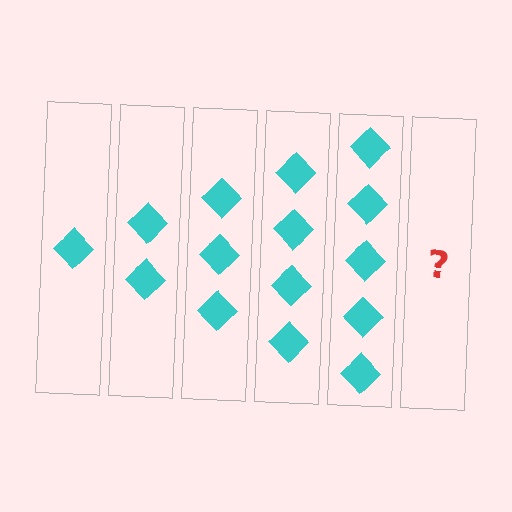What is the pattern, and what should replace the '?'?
The pattern is that each step adds one more diamond. The '?' should be 6 diamonds.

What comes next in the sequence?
The next element should be 6 diamonds.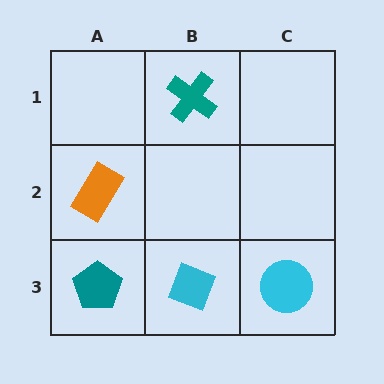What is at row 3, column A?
A teal pentagon.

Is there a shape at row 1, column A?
No, that cell is empty.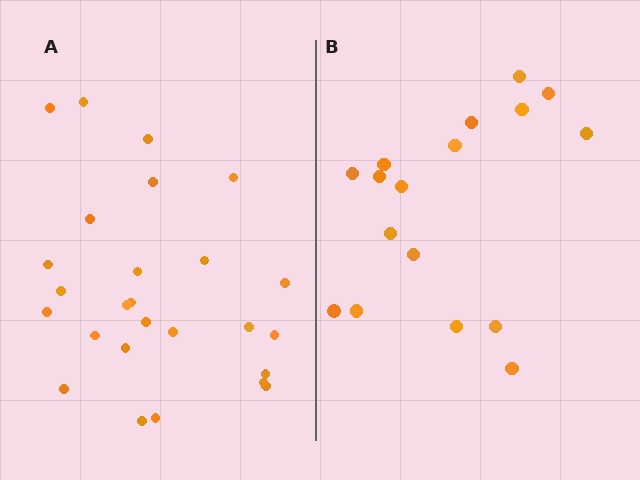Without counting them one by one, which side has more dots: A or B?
Region A (the left region) has more dots.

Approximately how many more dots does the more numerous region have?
Region A has roughly 8 or so more dots than region B.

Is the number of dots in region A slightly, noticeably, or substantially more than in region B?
Region A has substantially more. The ratio is roughly 1.5 to 1.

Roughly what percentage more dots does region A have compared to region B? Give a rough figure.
About 55% more.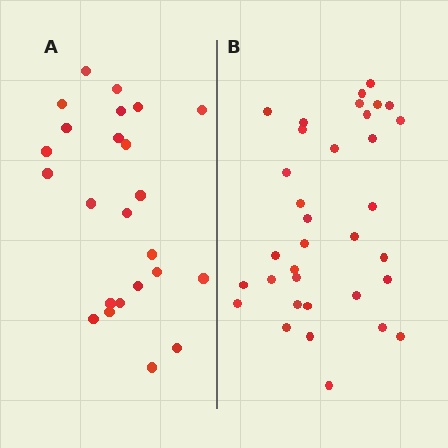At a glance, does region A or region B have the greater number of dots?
Region B (the right region) has more dots.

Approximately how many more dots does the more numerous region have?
Region B has roughly 10 or so more dots than region A.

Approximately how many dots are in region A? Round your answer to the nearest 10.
About 20 dots. (The exact count is 24, which rounds to 20.)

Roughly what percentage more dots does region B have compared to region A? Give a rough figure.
About 40% more.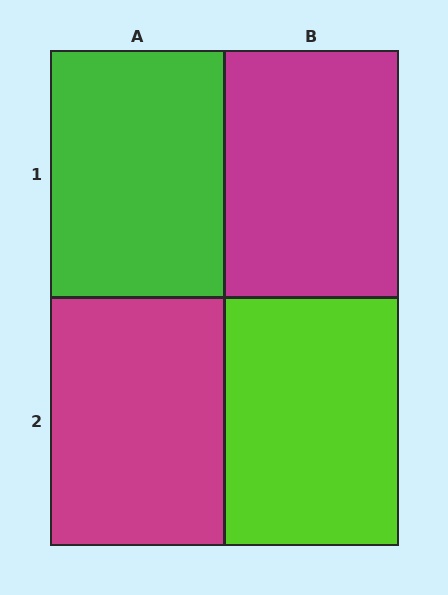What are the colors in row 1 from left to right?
Green, magenta.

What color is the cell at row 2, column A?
Magenta.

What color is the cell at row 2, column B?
Lime.